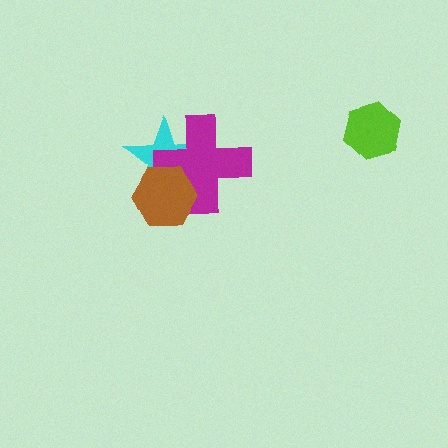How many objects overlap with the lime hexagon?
0 objects overlap with the lime hexagon.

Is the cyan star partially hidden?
Yes, it is partially covered by another shape.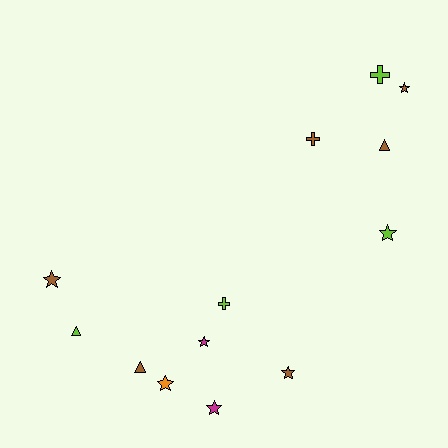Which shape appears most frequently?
Star, with 7 objects.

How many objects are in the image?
There are 13 objects.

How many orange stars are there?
There is 1 orange star.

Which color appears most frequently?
Brown, with 6 objects.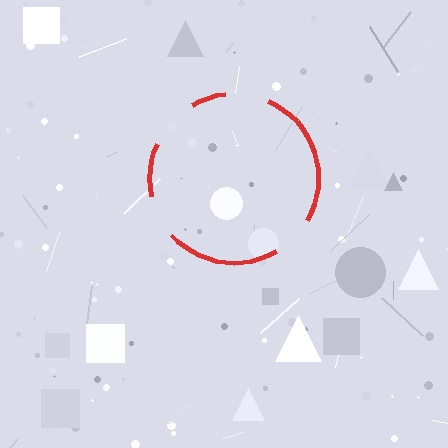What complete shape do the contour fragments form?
The contour fragments form a circle.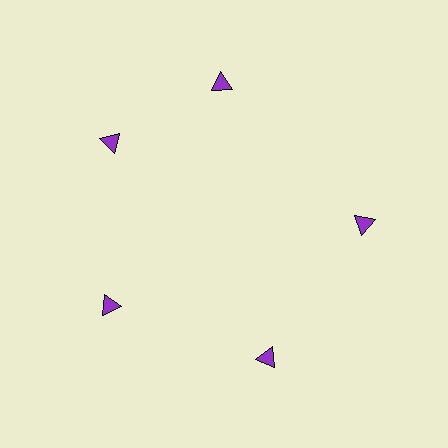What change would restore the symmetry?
The symmetry would be restored by rotating it back into even spacing with its neighbors so that all 5 triangles sit at equal angles and equal distance from the center.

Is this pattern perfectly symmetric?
No. The 5 purple triangles are arranged in a ring, but one element near the 1 o'clock position is rotated out of alignment along the ring, breaking the 5-fold rotational symmetry.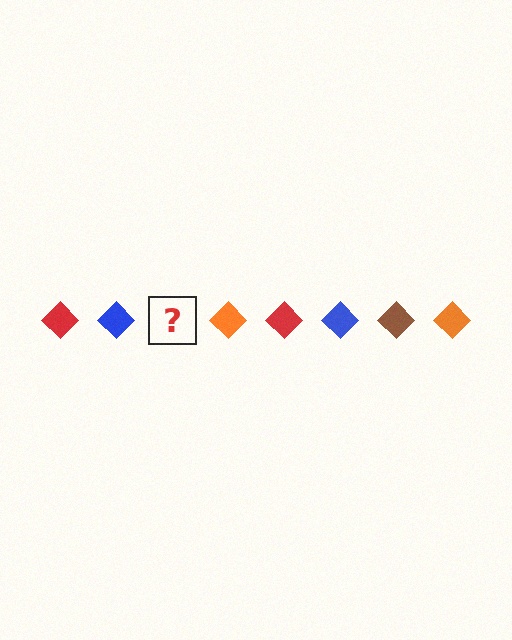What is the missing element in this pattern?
The missing element is a brown diamond.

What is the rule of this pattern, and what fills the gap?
The rule is that the pattern cycles through red, blue, brown, orange diamonds. The gap should be filled with a brown diamond.